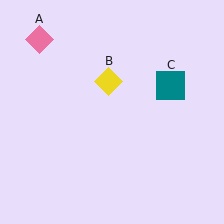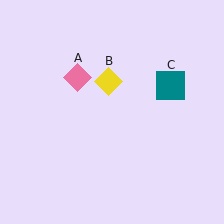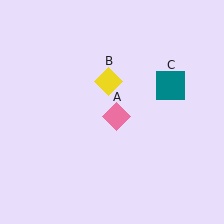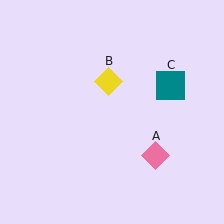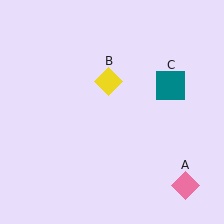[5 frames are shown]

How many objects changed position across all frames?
1 object changed position: pink diamond (object A).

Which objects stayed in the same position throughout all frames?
Yellow diamond (object B) and teal square (object C) remained stationary.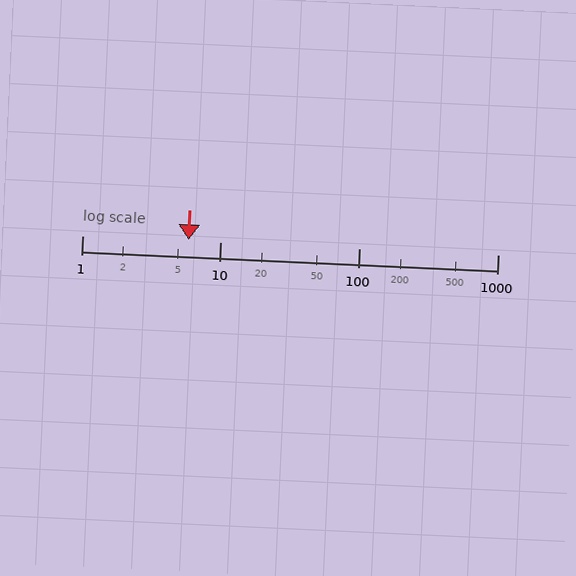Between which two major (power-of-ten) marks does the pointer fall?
The pointer is between 1 and 10.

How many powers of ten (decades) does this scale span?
The scale spans 3 decades, from 1 to 1000.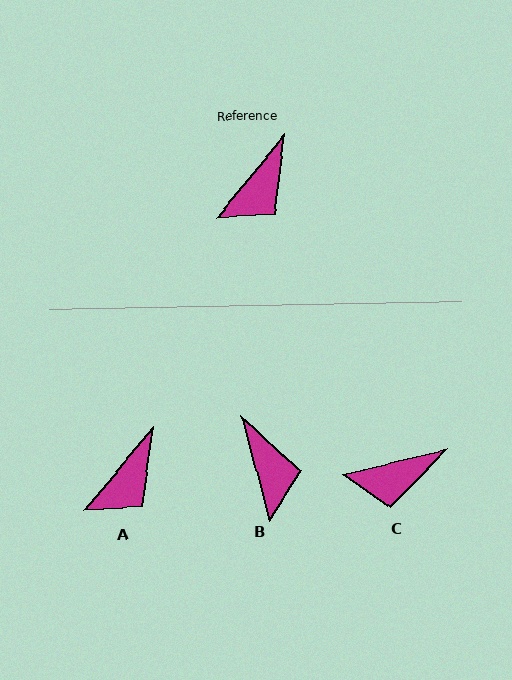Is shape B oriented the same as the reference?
No, it is off by about 54 degrees.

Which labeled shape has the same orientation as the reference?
A.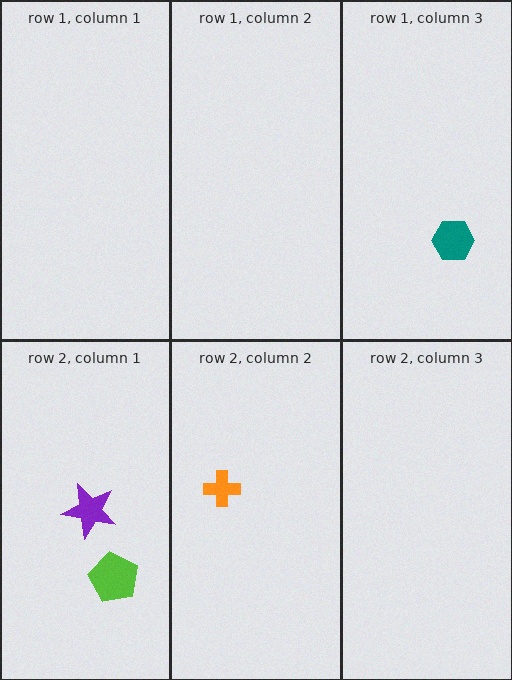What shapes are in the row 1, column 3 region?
The teal hexagon.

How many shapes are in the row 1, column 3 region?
1.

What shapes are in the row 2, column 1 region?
The lime pentagon, the purple star.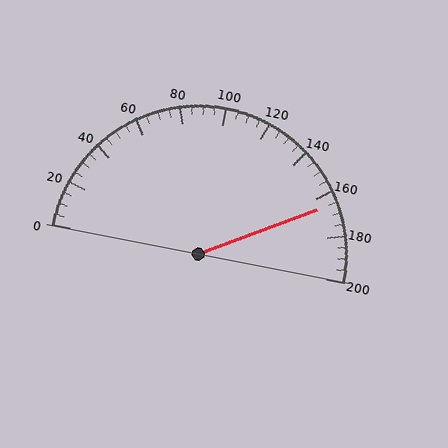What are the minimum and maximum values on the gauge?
The gauge ranges from 0 to 200.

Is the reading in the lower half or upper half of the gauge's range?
The reading is in the upper half of the range (0 to 200).